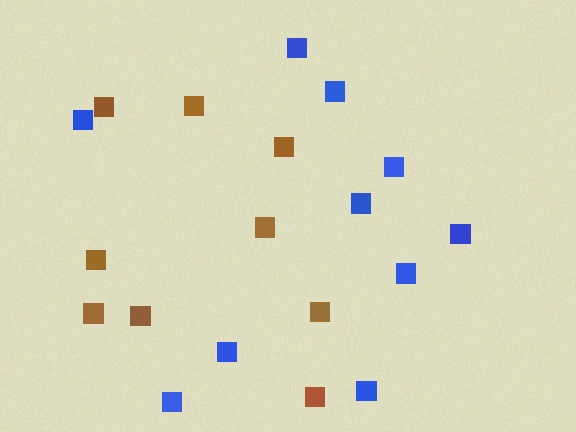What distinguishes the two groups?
There are 2 groups: one group of brown squares (9) and one group of blue squares (10).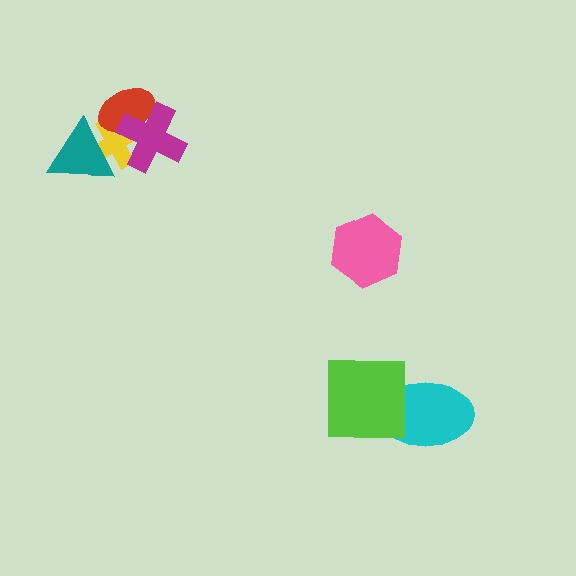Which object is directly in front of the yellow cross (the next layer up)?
The red ellipse is directly in front of the yellow cross.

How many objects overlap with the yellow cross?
3 objects overlap with the yellow cross.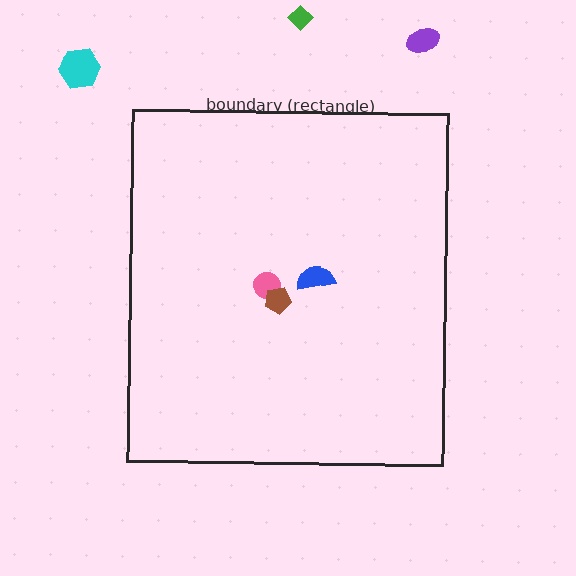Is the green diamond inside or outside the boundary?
Outside.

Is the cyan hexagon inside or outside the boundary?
Outside.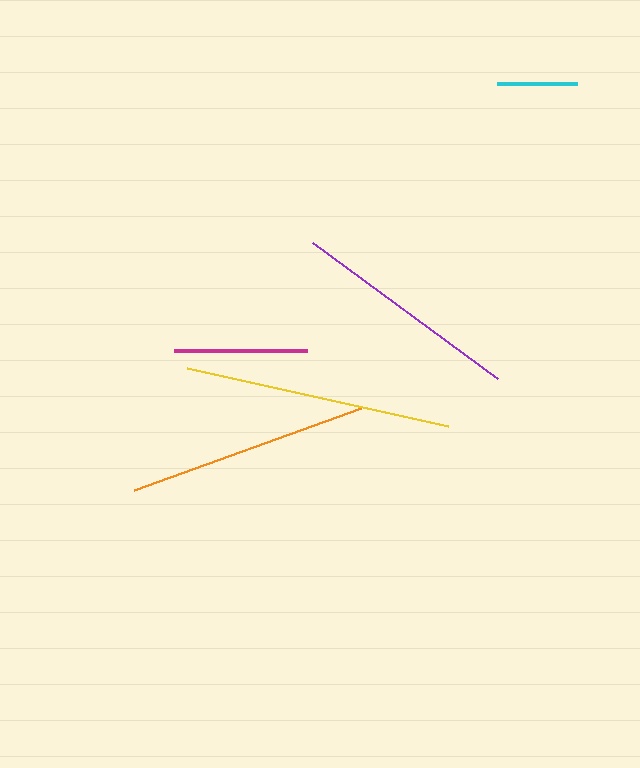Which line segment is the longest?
The yellow line is the longest at approximately 267 pixels.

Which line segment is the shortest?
The cyan line is the shortest at approximately 80 pixels.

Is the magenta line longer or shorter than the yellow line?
The yellow line is longer than the magenta line.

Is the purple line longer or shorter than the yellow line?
The yellow line is longer than the purple line.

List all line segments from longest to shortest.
From longest to shortest: yellow, orange, purple, magenta, cyan.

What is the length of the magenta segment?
The magenta segment is approximately 133 pixels long.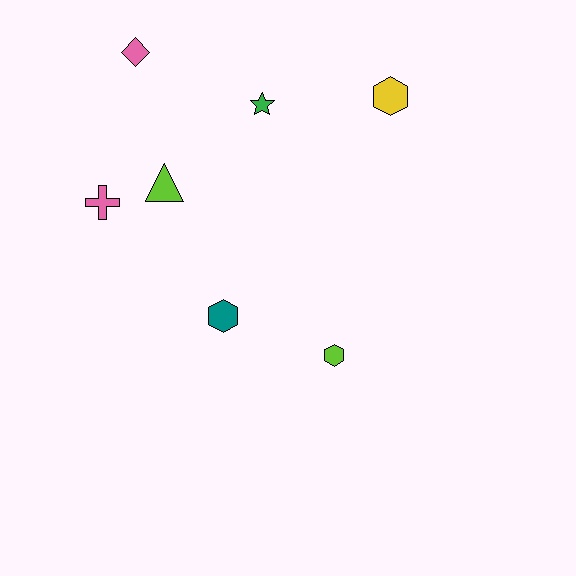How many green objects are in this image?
There is 1 green object.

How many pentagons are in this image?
There are no pentagons.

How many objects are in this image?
There are 7 objects.